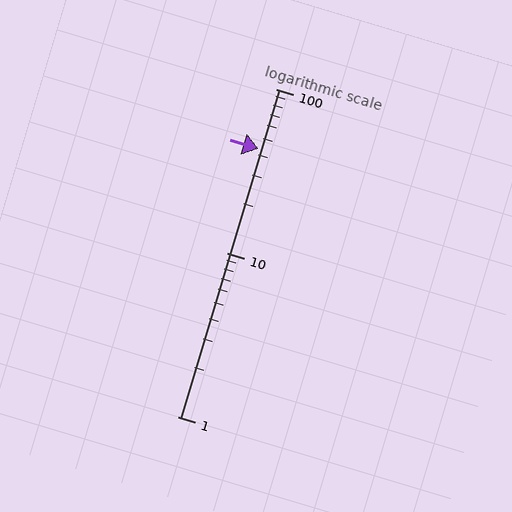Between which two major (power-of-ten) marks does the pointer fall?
The pointer is between 10 and 100.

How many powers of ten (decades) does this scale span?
The scale spans 2 decades, from 1 to 100.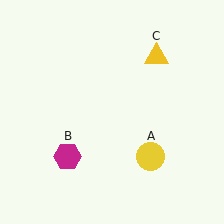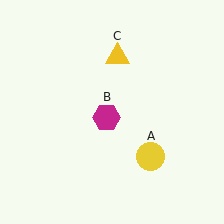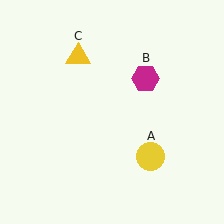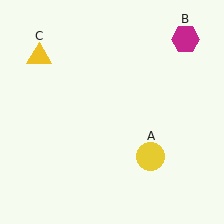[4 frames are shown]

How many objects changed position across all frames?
2 objects changed position: magenta hexagon (object B), yellow triangle (object C).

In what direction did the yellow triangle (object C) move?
The yellow triangle (object C) moved left.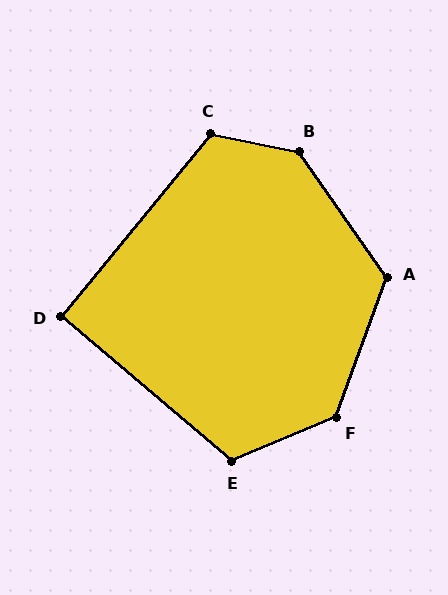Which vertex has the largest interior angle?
B, at approximately 136 degrees.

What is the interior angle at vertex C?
Approximately 118 degrees (obtuse).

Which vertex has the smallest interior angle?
D, at approximately 91 degrees.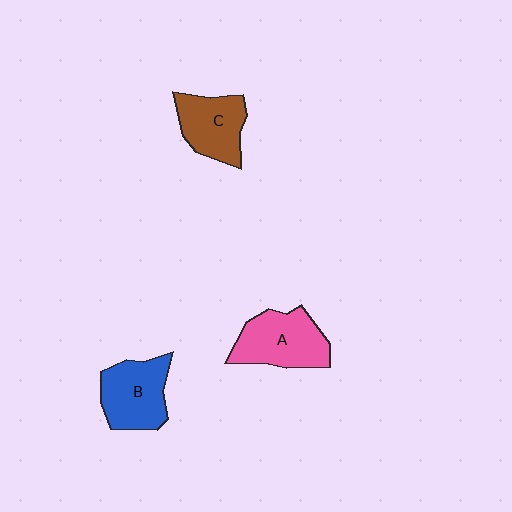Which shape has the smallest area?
Shape C (brown).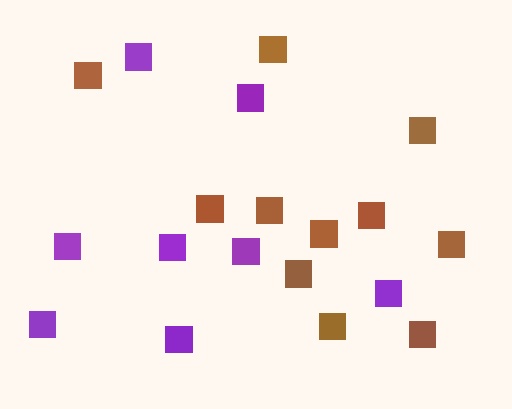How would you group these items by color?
There are 2 groups: one group of brown squares (11) and one group of purple squares (8).